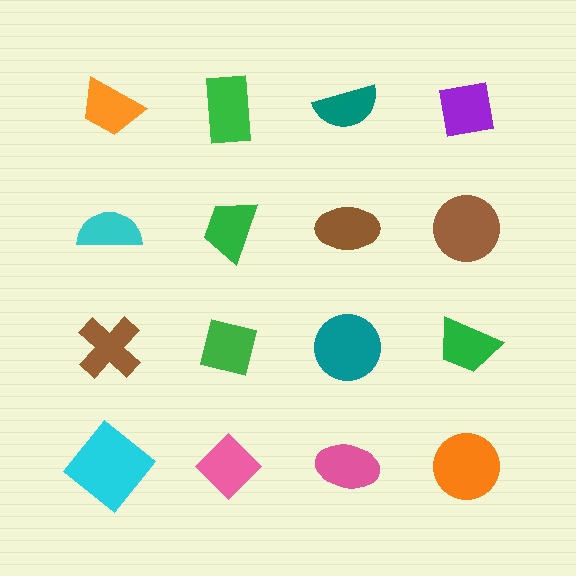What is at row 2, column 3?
A brown ellipse.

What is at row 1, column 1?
An orange trapezoid.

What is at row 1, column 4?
A purple square.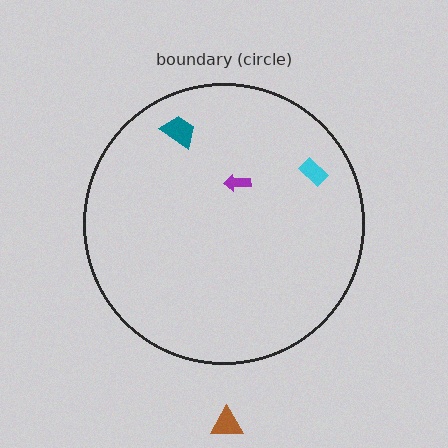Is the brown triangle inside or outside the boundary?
Outside.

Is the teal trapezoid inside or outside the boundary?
Inside.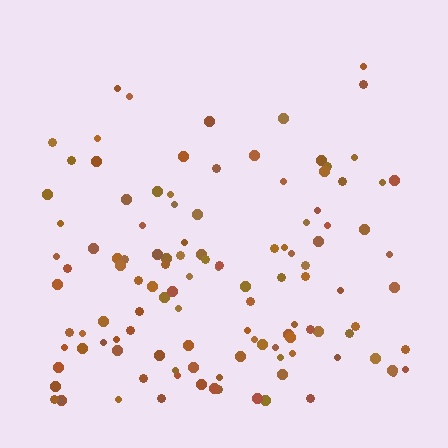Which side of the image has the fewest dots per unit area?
The top.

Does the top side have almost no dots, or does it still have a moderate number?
Still a moderate number, just noticeably fewer than the bottom.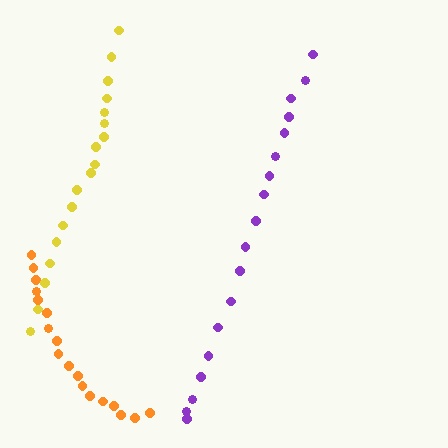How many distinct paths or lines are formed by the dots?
There are 3 distinct paths.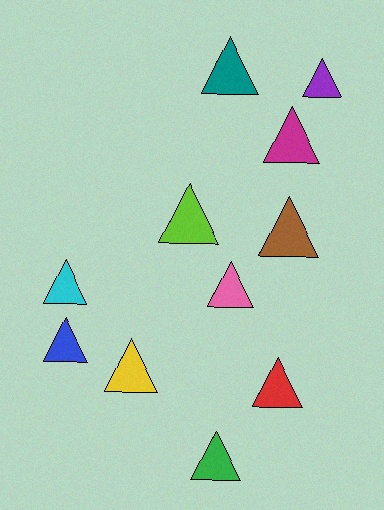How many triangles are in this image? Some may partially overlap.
There are 11 triangles.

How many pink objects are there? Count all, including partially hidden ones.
There is 1 pink object.